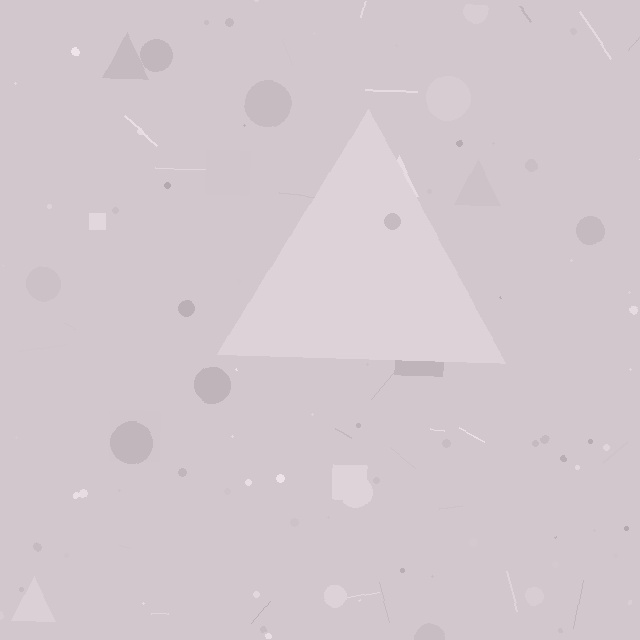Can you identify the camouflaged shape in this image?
The camouflaged shape is a triangle.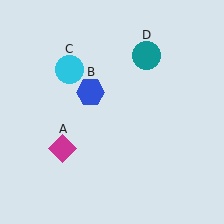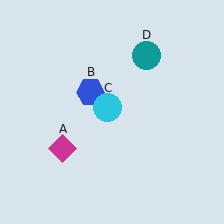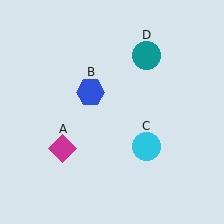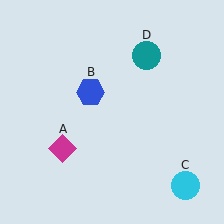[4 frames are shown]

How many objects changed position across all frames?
1 object changed position: cyan circle (object C).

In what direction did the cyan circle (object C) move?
The cyan circle (object C) moved down and to the right.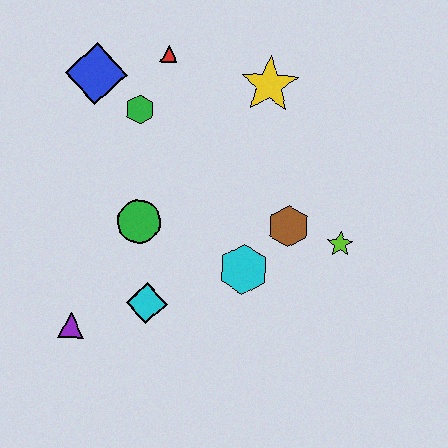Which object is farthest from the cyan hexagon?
The blue diamond is farthest from the cyan hexagon.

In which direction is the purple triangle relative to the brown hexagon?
The purple triangle is to the left of the brown hexagon.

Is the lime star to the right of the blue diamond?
Yes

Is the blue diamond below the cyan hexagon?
No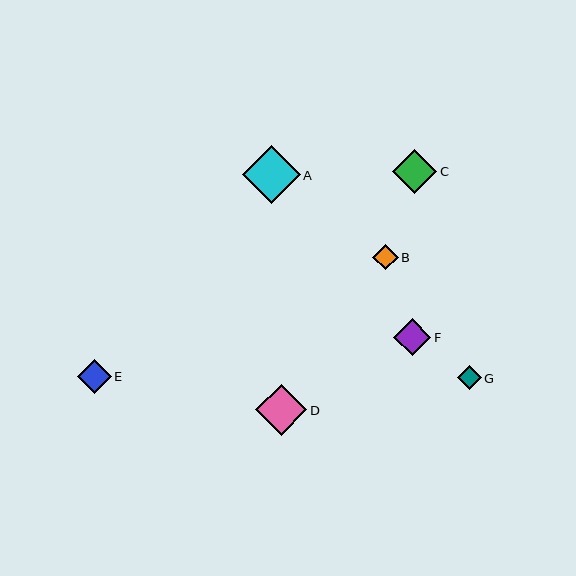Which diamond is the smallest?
Diamond G is the smallest with a size of approximately 23 pixels.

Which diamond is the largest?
Diamond A is the largest with a size of approximately 58 pixels.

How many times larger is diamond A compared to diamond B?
Diamond A is approximately 2.3 times the size of diamond B.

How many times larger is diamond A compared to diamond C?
Diamond A is approximately 1.3 times the size of diamond C.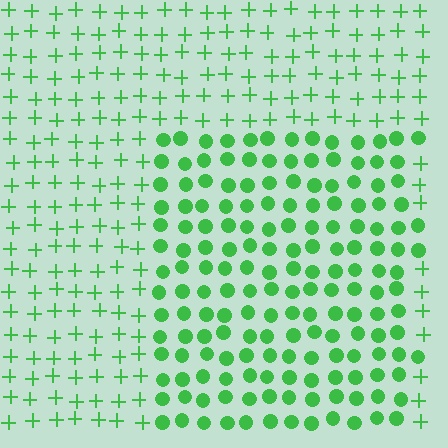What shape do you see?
I see a rectangle.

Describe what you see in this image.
The image is filled with small green elements arranged in a uniform grid. A rectangle-shaped region contains circles, while the surrounding area contains plus signs. The boundary is defined purely by the change in element shape.